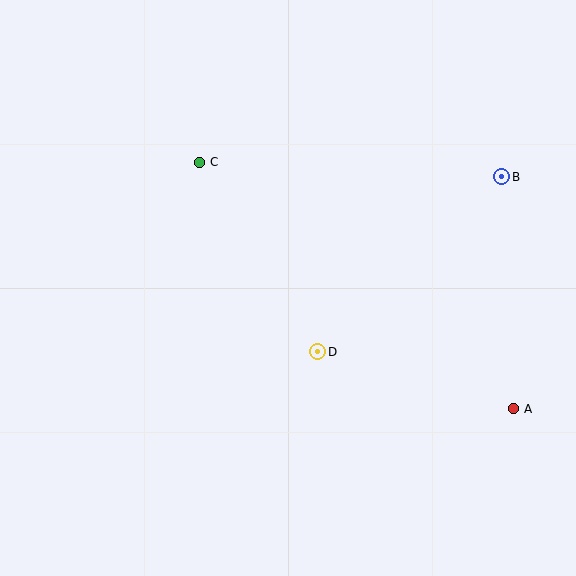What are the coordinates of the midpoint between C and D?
The midpoint between C and D is at (259, 257).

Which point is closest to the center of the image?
Point D at (318, 352) is closest to the center.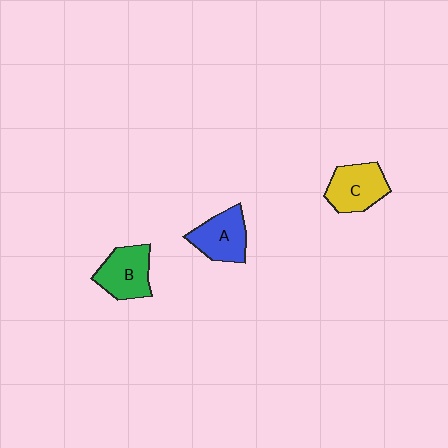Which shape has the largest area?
Shape B (green).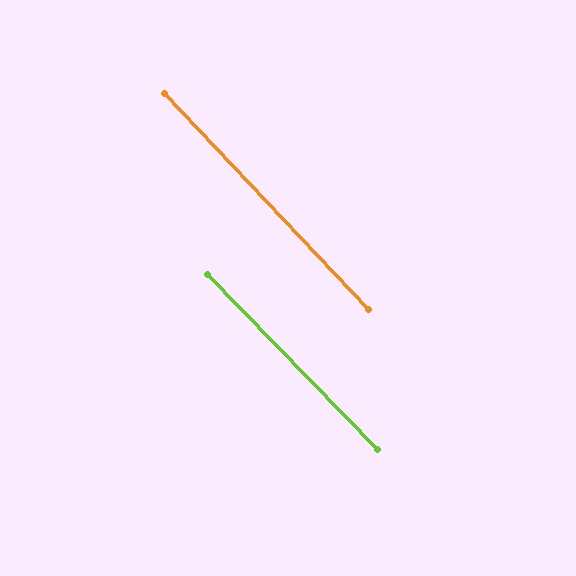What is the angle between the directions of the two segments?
Approximately 1 degree.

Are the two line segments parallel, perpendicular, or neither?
Parallel — their directions differ by only 0.9°.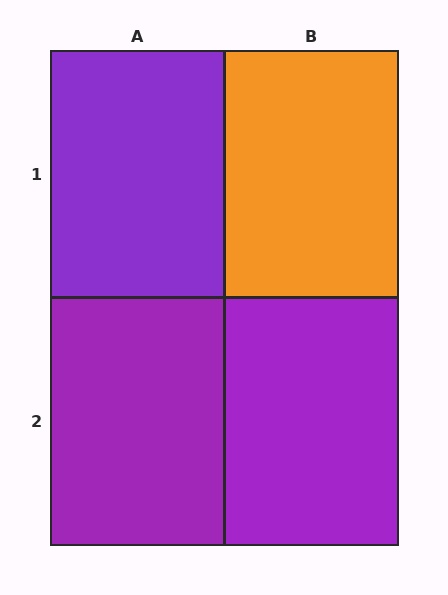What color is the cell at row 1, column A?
Purple.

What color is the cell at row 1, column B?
Orange.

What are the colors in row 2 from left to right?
Purple, purple.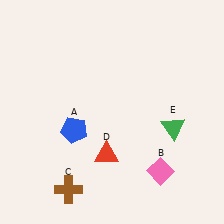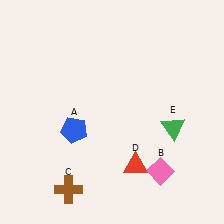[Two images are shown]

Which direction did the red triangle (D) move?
The red triangle (D) moved right.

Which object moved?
The red triangle (D) moved right.